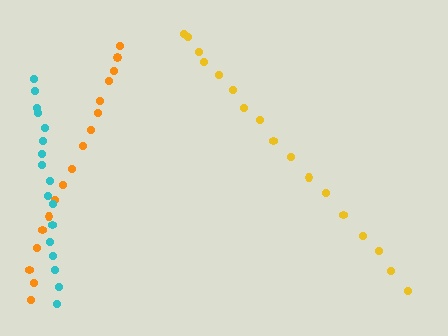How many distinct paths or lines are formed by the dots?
There are 3 distinct paths.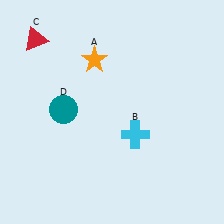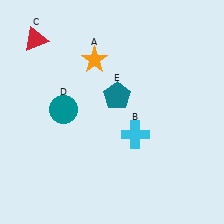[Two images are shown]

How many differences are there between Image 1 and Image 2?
There is 1 difference between the two images.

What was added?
A teal pentagon (E) was added in Image 2.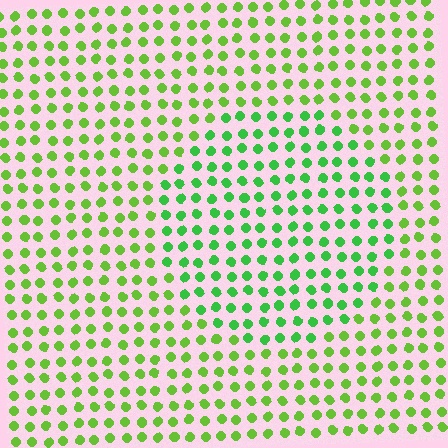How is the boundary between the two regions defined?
The boundary is defined purely by a slight shift in hue (about 26 degrees). Spacing, size, and orientation are identical on both sides.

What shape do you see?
I see a circle.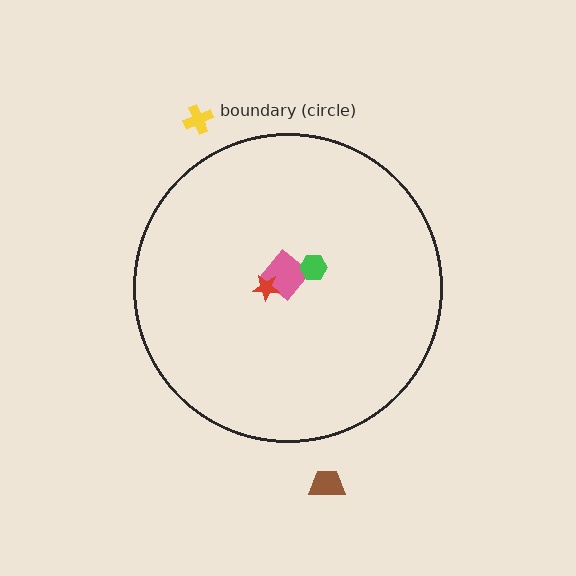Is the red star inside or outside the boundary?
Inside.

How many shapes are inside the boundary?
3 inside, 2 outside.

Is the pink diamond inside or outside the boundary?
Inside.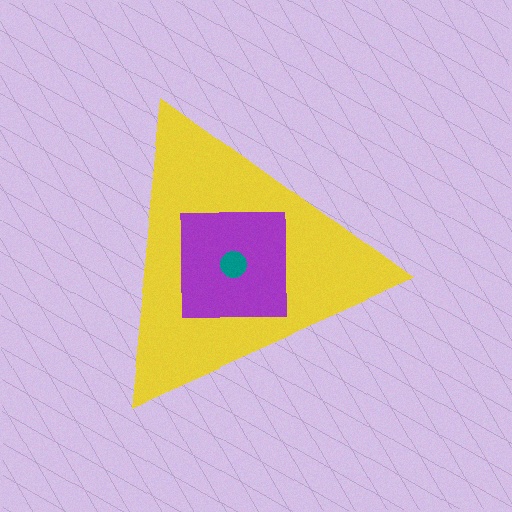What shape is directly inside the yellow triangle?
The purple square.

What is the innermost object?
The teal circle.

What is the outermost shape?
The yellow triangle.